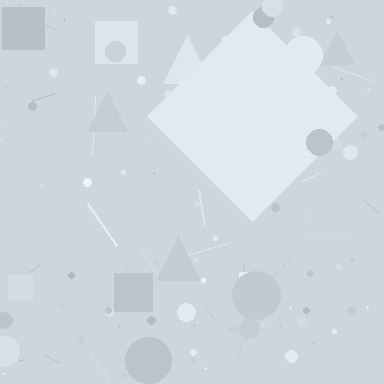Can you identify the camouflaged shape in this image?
The camouflaged shape is a diamond.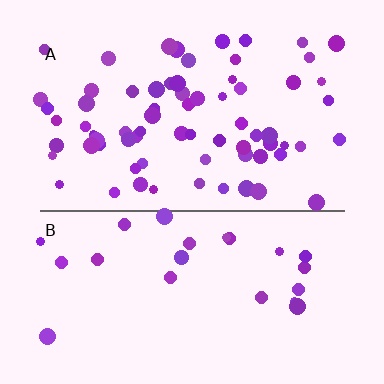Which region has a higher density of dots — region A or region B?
A (the top).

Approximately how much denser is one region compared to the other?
Approximately 3.0× — region A over region B.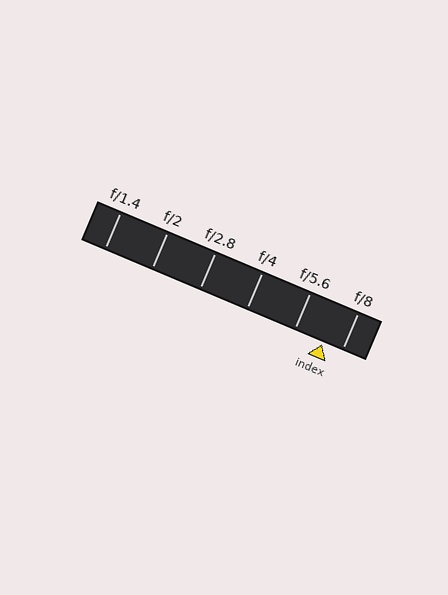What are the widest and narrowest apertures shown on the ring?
The widest aperture shown is f/1.4 and the narrowest is f/8.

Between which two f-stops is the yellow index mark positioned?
The index mark is between f/5.6 and f/8.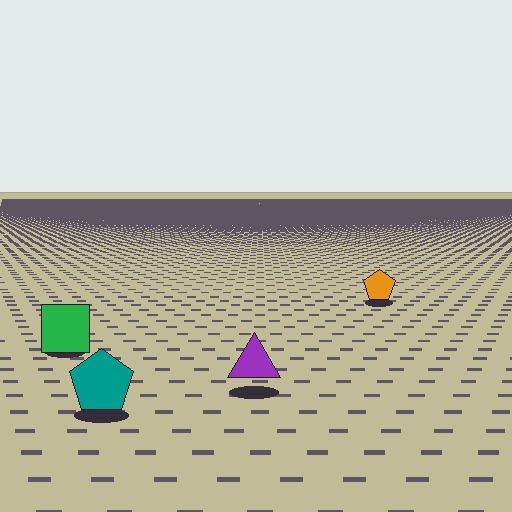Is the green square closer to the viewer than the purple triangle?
No. The purple triangle is closer — you can tell from the texture gradient: the ground texture is coarser near it.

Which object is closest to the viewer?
The teal pentagon is closest. The texture marks near it are larger and more spread out.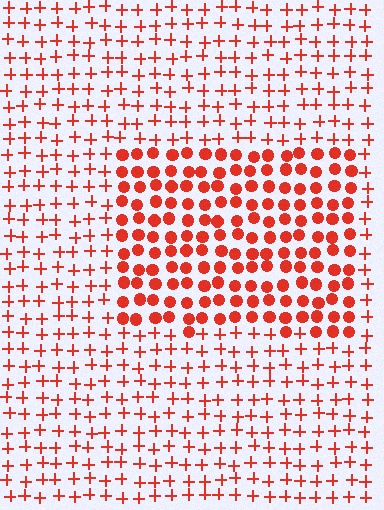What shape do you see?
I see a rectangle.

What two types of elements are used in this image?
The image uses circles inside the rectangle region and plus signs outside it.